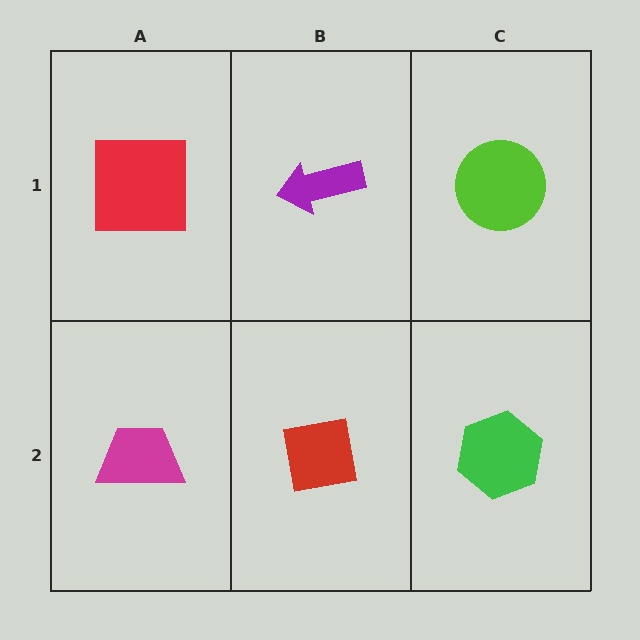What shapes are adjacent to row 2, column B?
A purple arrow (row 1, column B), a magenta trapezoid (row 2, column A), a green hexagon (row 2, column C).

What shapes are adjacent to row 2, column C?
A lime circle (row 1, column C), a red square (row 2, column B).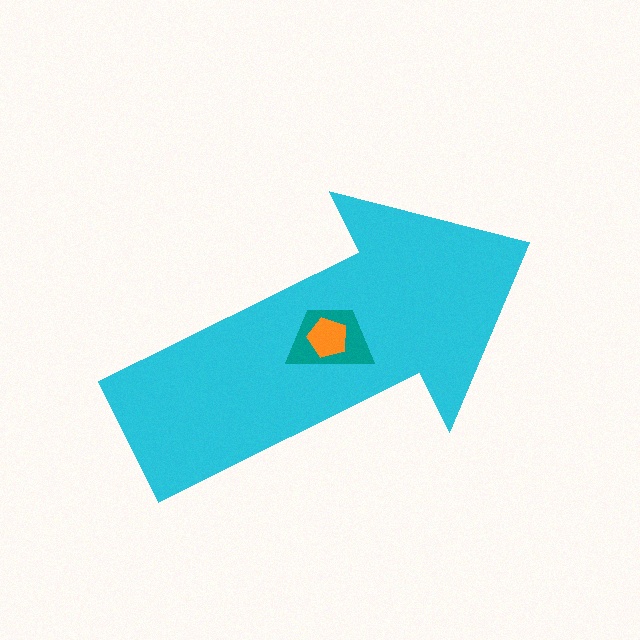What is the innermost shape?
The orange pentagon.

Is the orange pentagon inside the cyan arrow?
Yes.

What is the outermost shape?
The cyan arrow.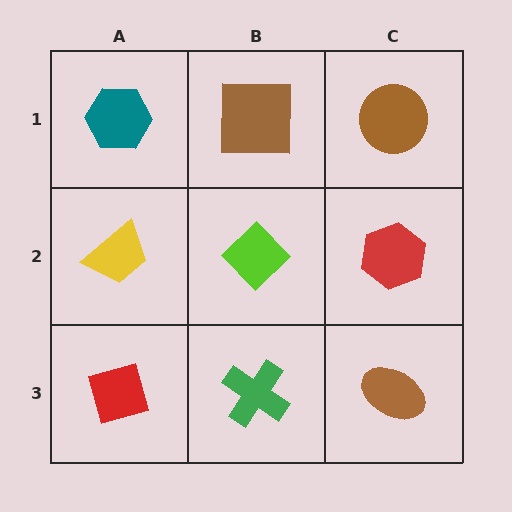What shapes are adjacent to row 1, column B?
A lime diamond (row 2, column B), a teal hexagon (row 1, column A), a brown circle (row 1, column C).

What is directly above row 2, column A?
A teal hexagon.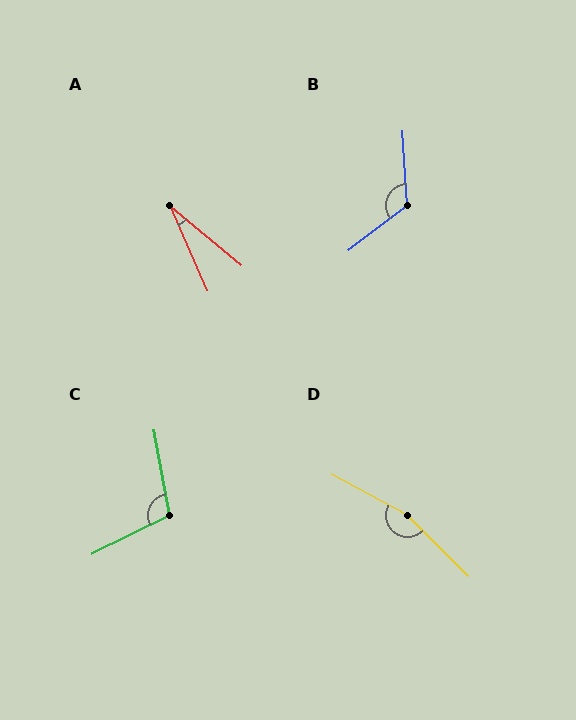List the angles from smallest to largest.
A (27°), C (105°), B (124°), D (163°).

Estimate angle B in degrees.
Approximately 124 degrees.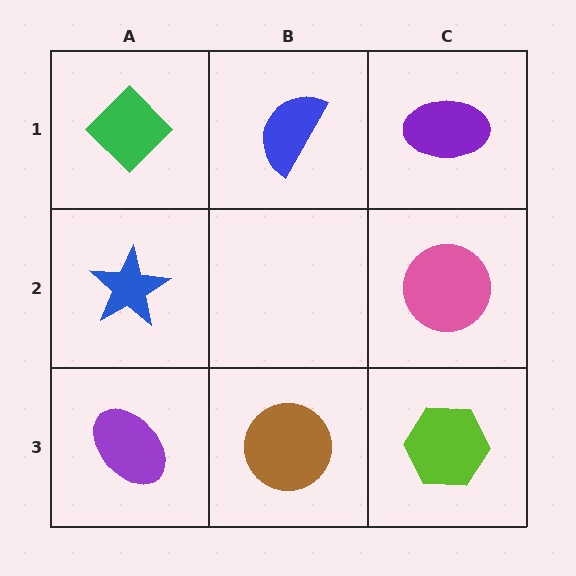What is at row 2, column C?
A pink circle.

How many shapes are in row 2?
2 shapes.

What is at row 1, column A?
A green diamond.